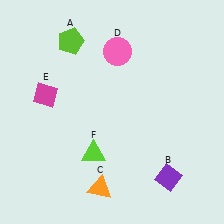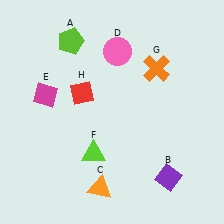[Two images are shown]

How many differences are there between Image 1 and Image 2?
There are 2 differences between the two images.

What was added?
An orange cross (G), a red diamond (H) were added in Image 2.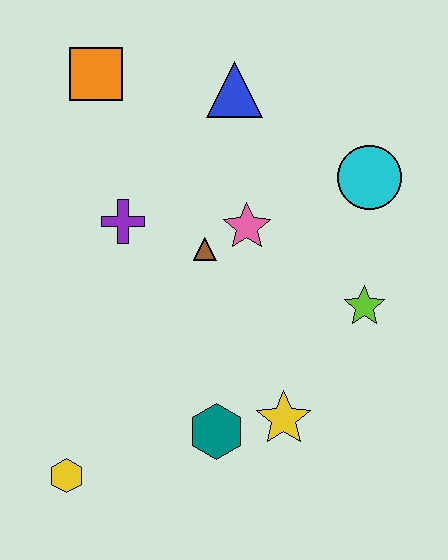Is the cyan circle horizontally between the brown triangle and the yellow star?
No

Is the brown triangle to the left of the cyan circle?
Yes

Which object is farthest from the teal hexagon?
The orange square is farthest from the teal hexagon.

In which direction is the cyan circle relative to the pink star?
The cyan circle is to the right of the pink star.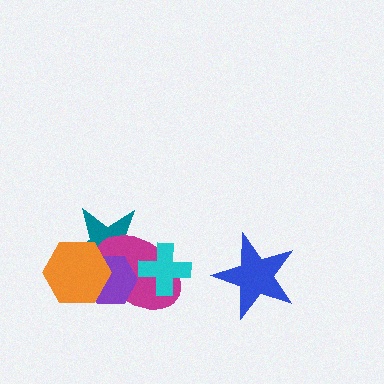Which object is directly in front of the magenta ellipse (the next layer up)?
The cyan cross is directly in front of the magenta ellipse.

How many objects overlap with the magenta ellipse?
4 objects overlap with the magenta ellipse.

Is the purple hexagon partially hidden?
Yes, it is partially covered by another shape.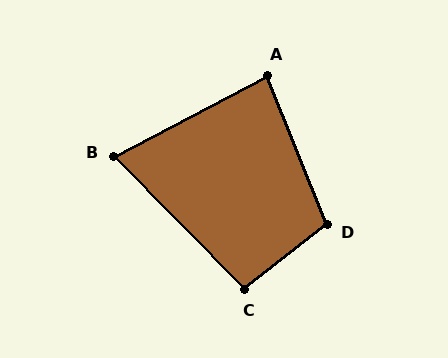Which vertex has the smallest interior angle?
B, at approximately 73 degrees.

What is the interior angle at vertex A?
Approximately 84 degrees (acute).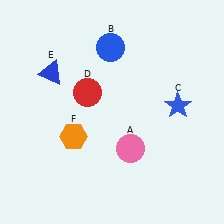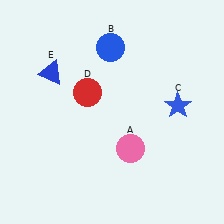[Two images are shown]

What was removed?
The orange hexagon (F) was removed in Image 2.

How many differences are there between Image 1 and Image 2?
There is 1 difference between the two images.